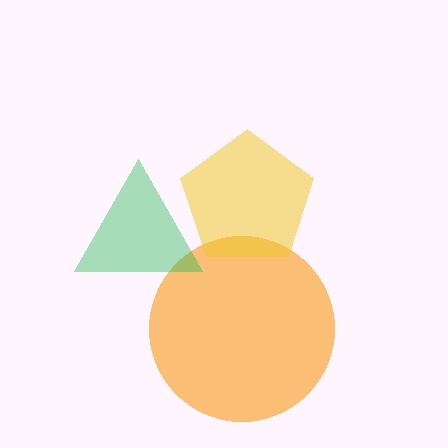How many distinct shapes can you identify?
There are 3 distinct shapes: an orange circle, a yellow pentagon, a green triangle.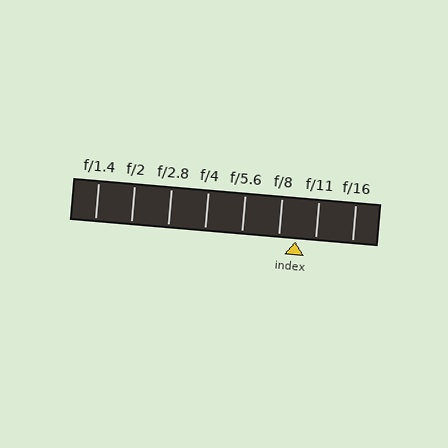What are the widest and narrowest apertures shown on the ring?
The widest aperture shown is f/1.4 and the narrowest is f/16.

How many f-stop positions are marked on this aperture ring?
There are 8 f-stop positions marked.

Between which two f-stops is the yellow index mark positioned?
The index mark is between f/8 and f/11.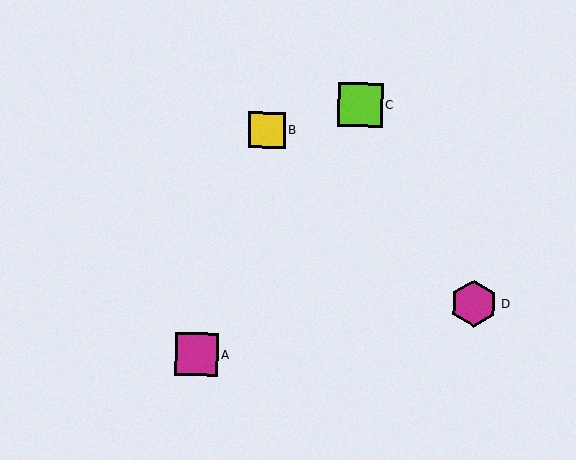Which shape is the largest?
The magenta hexagon (labeled D) is the largest.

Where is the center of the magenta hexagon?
The center of the magenta hexagon is at (474, 303).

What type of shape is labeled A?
Shape A is a magenta square.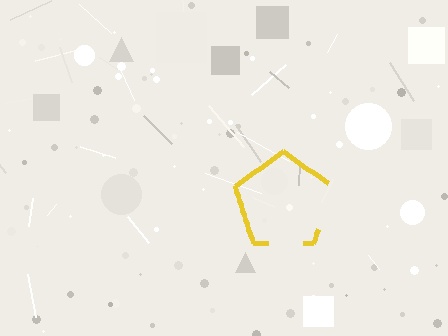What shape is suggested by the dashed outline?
The dashed outline suggests a pentagon.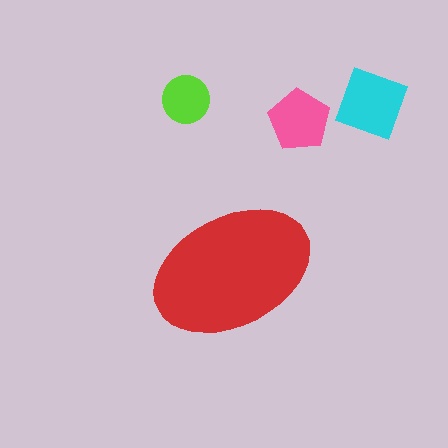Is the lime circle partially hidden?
No, the lime circle is fully visible.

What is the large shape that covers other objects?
A red ellipse.